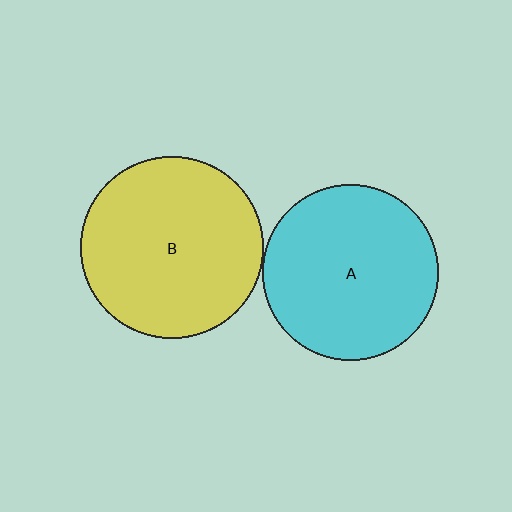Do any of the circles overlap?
No, none of the circles overlap.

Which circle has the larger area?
Circle B (yellow).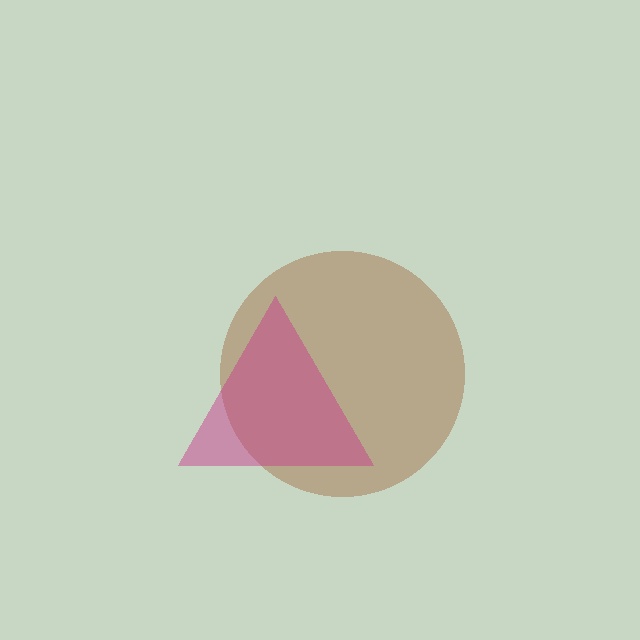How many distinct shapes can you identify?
There are 2 distinct shapes: a brown circle, a magenta triangle.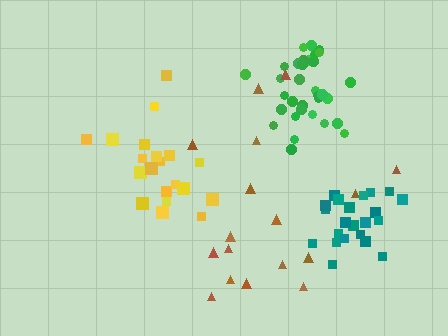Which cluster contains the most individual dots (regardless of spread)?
Green (33).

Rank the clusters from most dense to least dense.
green, teal, yellow, brown.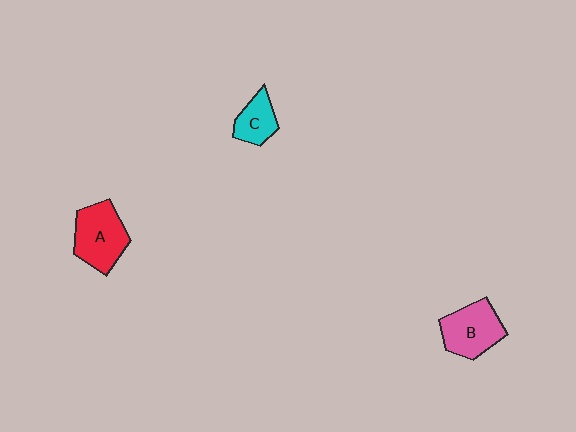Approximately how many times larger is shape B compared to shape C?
Approximately 1.6 times.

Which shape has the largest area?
Shape A (red).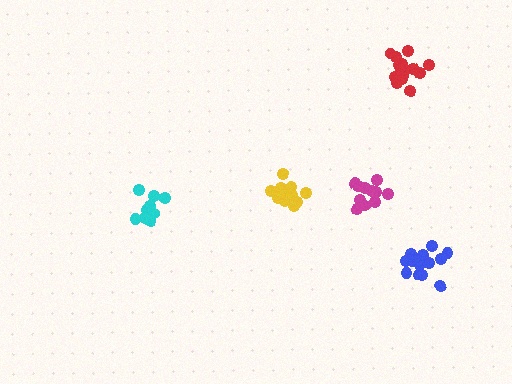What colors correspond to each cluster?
The clusters are colored: magenta, yellow, red, cyan, blue.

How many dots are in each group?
Group 1: 11 dots, Group 2: 14 dots, Group 3: 17 dots, Group 4: 11 dots, Group 5: 14 dots (67 total).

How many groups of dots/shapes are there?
There are 5 groups.